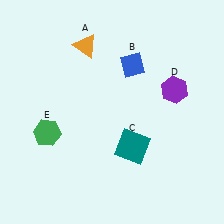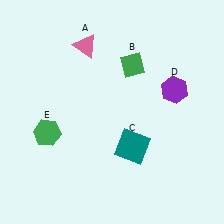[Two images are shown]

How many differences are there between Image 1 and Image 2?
There are 2 differences between the two images.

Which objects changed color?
A changed from orange to pink. B changed from blue to green.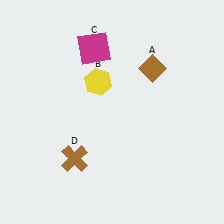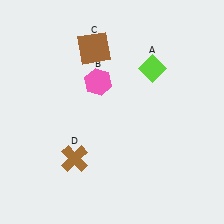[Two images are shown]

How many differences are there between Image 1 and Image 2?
There are 3 differences between the two images.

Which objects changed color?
A changed from brown to lime. B changed from yellow to pink. C changed from magenta to brown.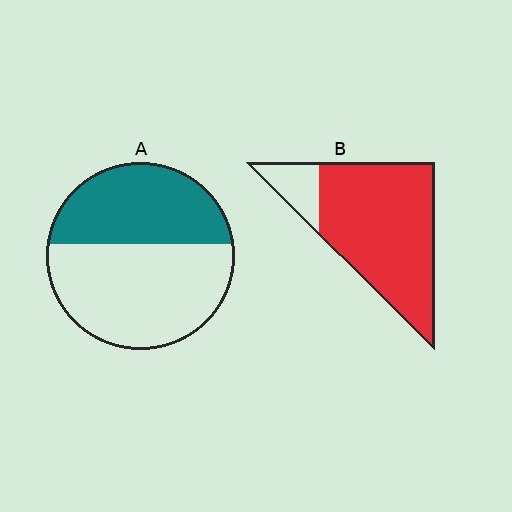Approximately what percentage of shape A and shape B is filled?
A is approximately 40% and B is approximately 85%.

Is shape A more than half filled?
No.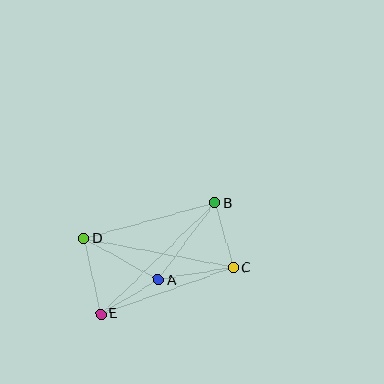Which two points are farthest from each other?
Points B and E are farthest from each other.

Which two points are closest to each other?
Points B and C are closest to each other.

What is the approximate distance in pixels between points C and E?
The distance between C and E is approximately 141 pixels.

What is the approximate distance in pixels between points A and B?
The distance between A and B is approximately 95 pixels.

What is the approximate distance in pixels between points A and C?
The distance between A and C is approximately 76 pixels.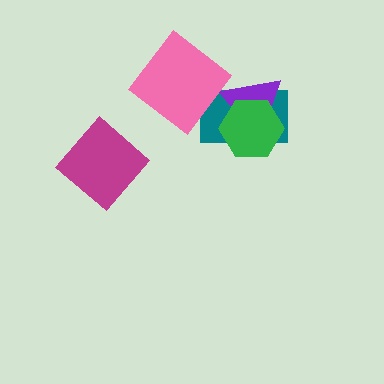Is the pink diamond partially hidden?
No, no other shape covers it.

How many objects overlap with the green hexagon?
2 objects overlap with the green hexagon.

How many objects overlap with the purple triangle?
2 objects overlap with the purple triangle.